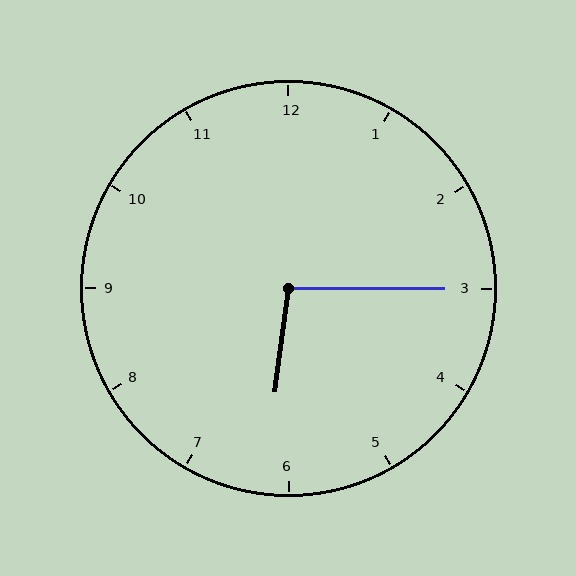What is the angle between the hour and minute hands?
Approximately 98 degrees.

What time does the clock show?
6:15.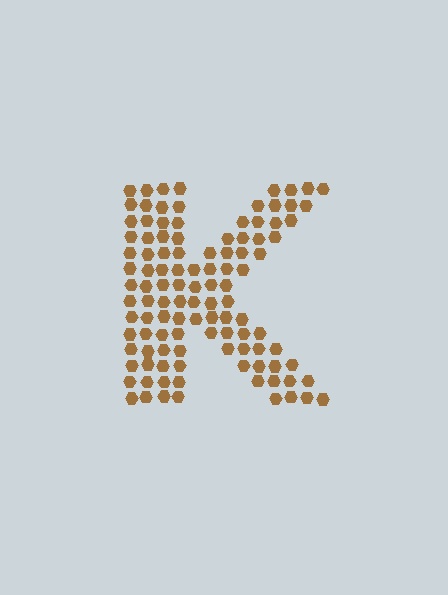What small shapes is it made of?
It is made of small hexagons.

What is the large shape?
The large shape is the letter K.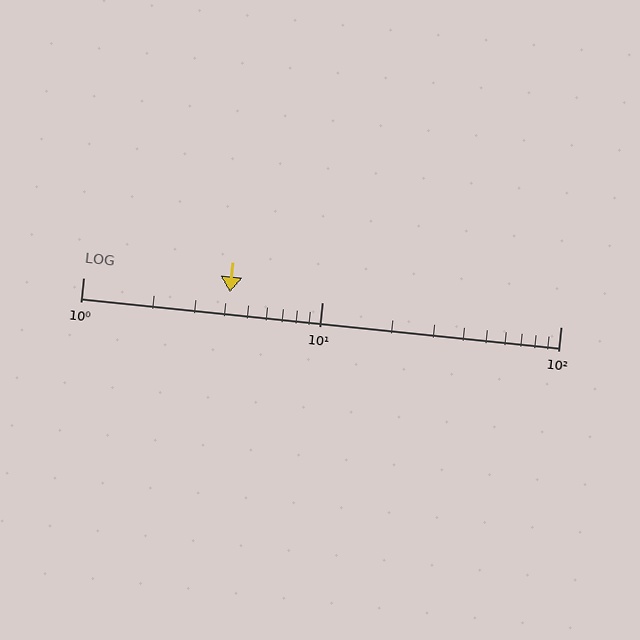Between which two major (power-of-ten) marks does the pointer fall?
The pointer is between 1 and 10.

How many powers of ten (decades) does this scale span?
The scale spans 2 decades, from 1 to 100.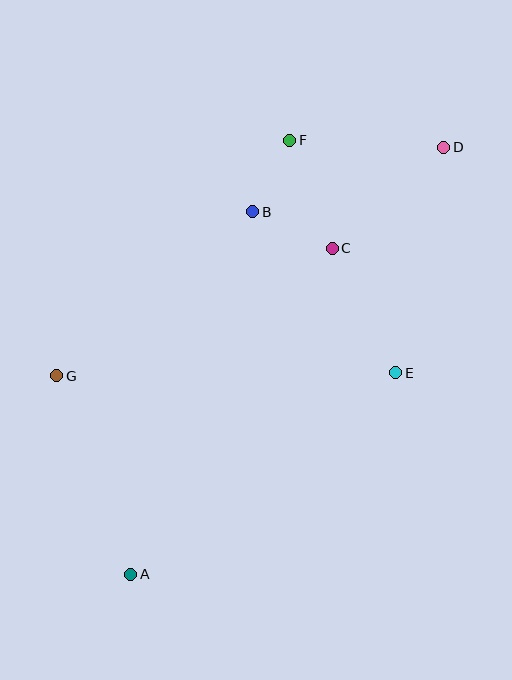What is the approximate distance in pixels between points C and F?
The distance between C and F is approximately 116 pixels.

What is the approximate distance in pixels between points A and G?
The distance between A and G is approximately 212 pixels.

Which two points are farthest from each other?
Points A and D are farthest from each other.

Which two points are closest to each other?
Points B and F are closest to each other.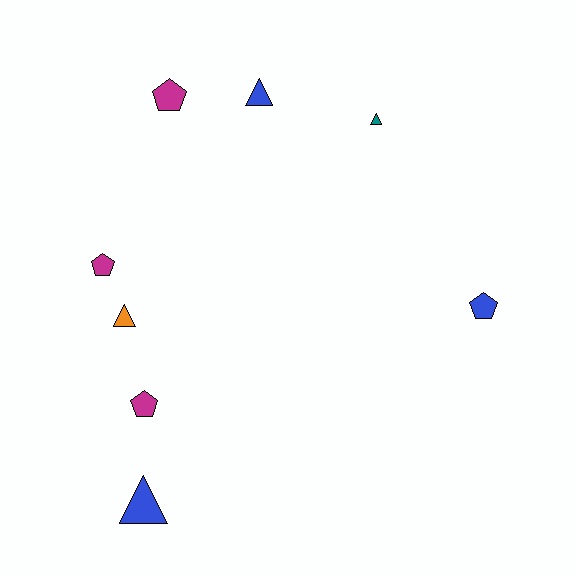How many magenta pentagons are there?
There are 3 magenta pentagons.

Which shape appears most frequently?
Triangle, with 4 objects.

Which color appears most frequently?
Magenta, with 3 objects.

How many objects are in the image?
There are 8 objects.